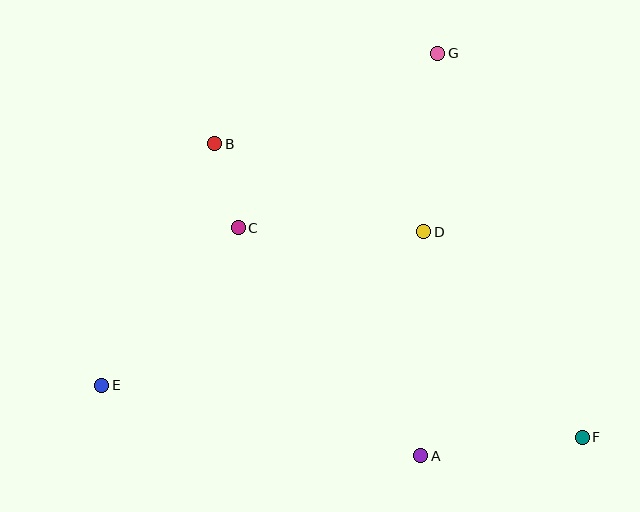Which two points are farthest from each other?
Points E and F are farthest from each other.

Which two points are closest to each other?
Points B and C are closest to each other.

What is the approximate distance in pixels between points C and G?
The distance between C and G is approximately 265 pixels.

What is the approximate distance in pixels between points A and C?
The distance between A and C is approximately 292 pixels.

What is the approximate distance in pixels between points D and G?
The distance between D and G is approximately 179 pixels.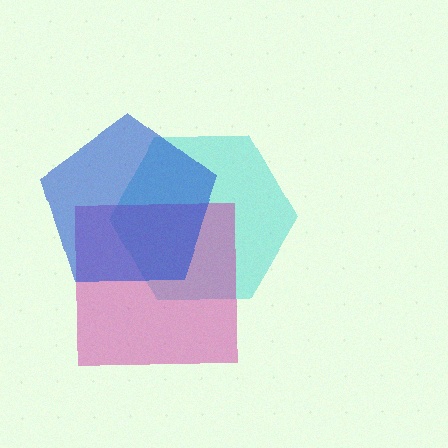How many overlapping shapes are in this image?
There are 3 overlapping shapes in the image.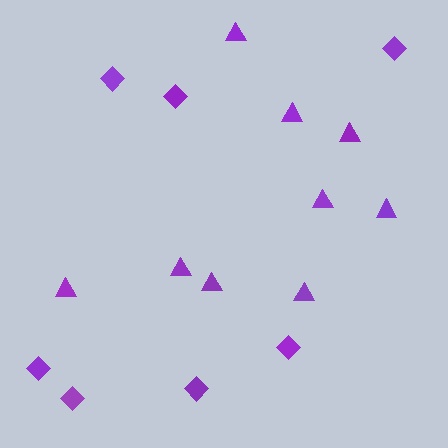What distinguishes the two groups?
There are 2 groups: one group of triangles (9) and one group of diamonds (7).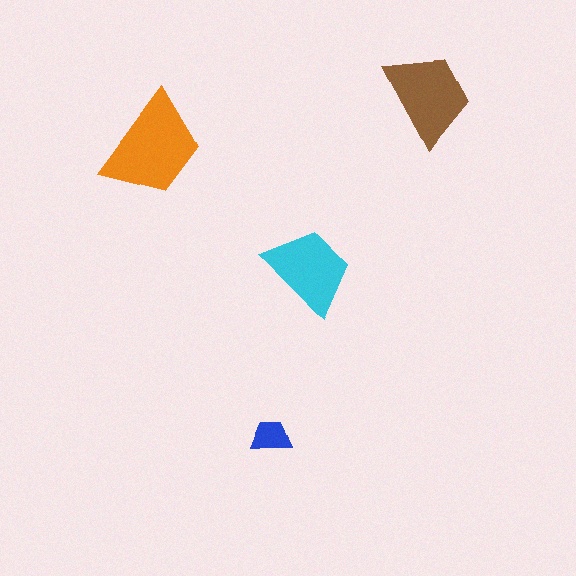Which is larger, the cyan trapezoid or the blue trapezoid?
The cyan one.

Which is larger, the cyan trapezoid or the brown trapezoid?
The brown one.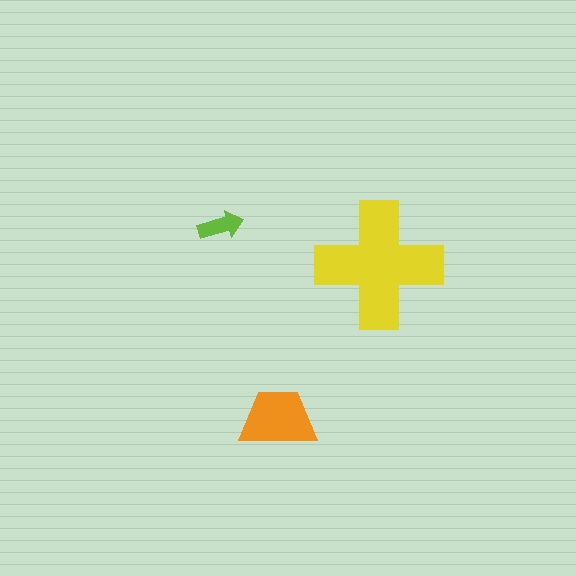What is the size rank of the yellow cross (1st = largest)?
1st.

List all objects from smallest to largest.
The lime arrow, the orange trapezoid, the yellow cross.